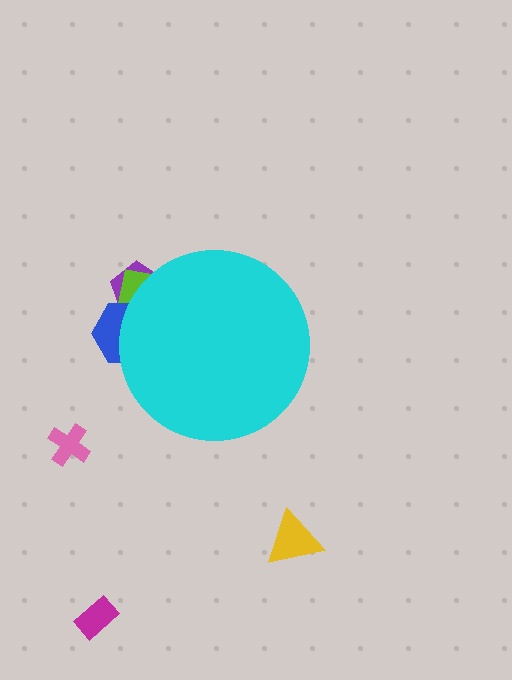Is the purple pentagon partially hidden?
Yes, the purple pentagon is partially hidden behind the cyan circle.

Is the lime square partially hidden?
Yes, the lime square is partially hidden behind the cyan circle.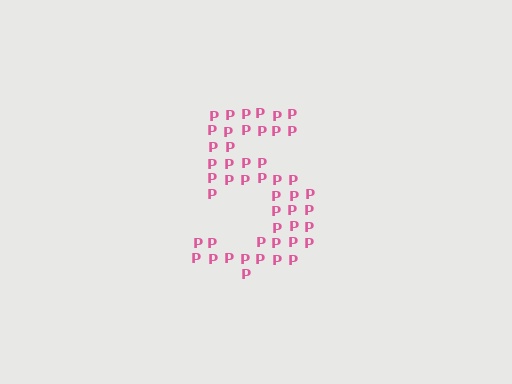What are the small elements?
The small elements are letter P's.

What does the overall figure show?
The overall figure shows the digit 5.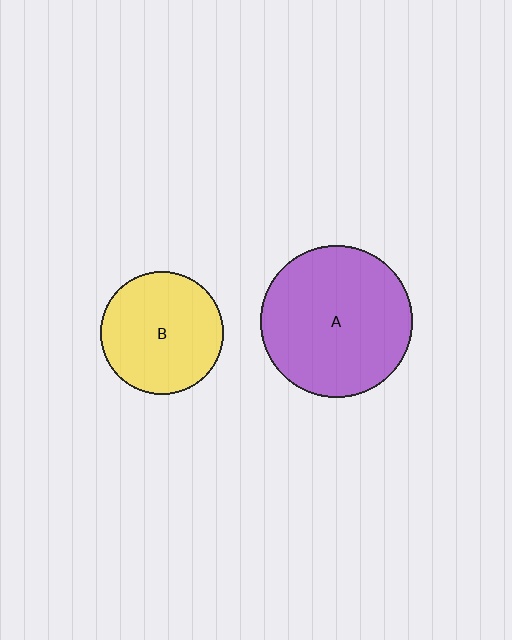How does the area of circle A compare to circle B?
Approximately 1.5 times.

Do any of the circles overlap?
No, none of the circles overlap.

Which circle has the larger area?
Circle A (purple).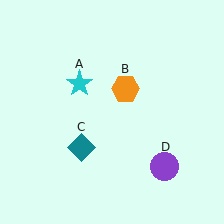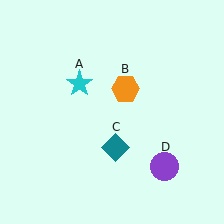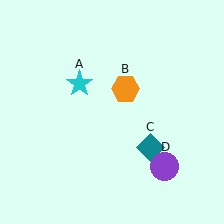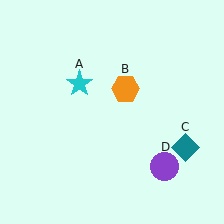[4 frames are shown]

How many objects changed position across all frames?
1 object changed position: teal diamond (object C).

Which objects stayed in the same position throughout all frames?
Cyan star (object A) and orange hexagon (object B) and purple circle (object D) remained stationary.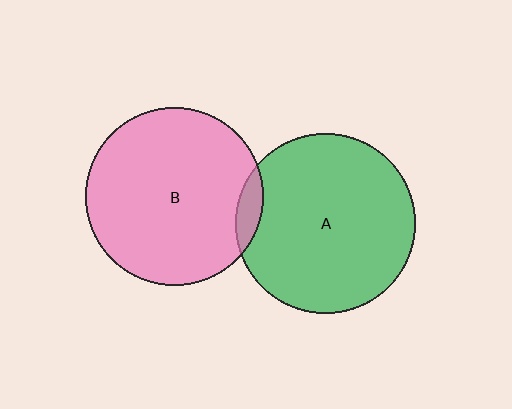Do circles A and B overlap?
Yes.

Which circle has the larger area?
Circle A (green).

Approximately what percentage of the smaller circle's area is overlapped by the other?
Approximately 5%.